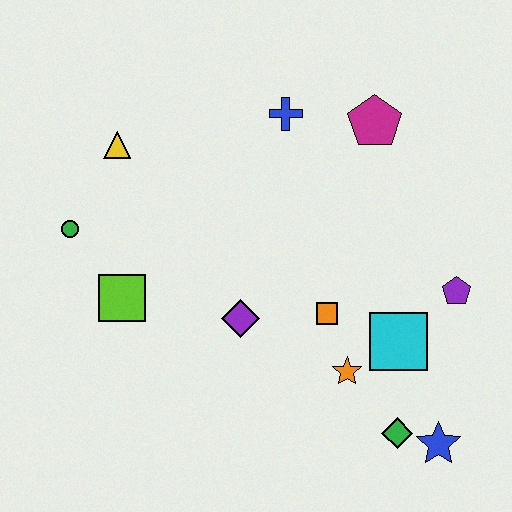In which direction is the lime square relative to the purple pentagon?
The lime square is to the left of the purple pentagon.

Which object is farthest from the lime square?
The blue star is farthest from the lime square.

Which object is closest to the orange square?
The orange star is closest to the orange square.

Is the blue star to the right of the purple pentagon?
No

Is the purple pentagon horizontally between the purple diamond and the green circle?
No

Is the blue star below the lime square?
Yes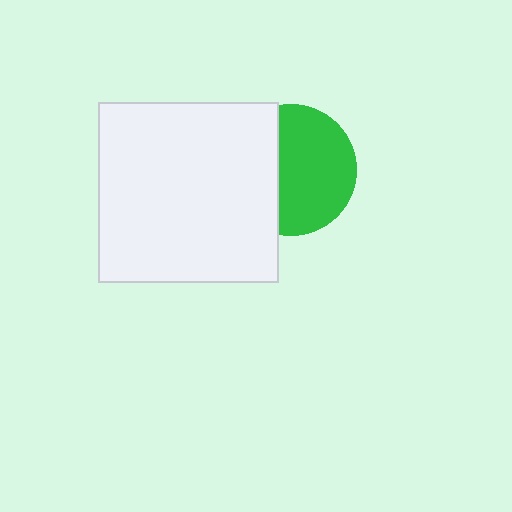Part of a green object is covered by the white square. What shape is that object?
It is a circle.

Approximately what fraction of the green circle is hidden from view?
Roughly 39% of the green circle is hidden behind the white square.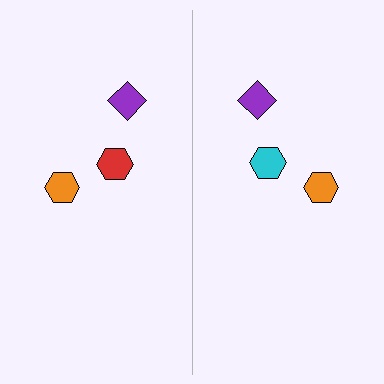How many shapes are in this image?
There are 6 shapes in this image.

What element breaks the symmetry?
The cyan hexagon on the right side breaks the symmetry — its mirror counterpart is red.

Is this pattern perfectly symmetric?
No, the pattern is not perfectly symmetric. The cyan hexagon on the right side breaks the symmetry — its mirror counterpart is red.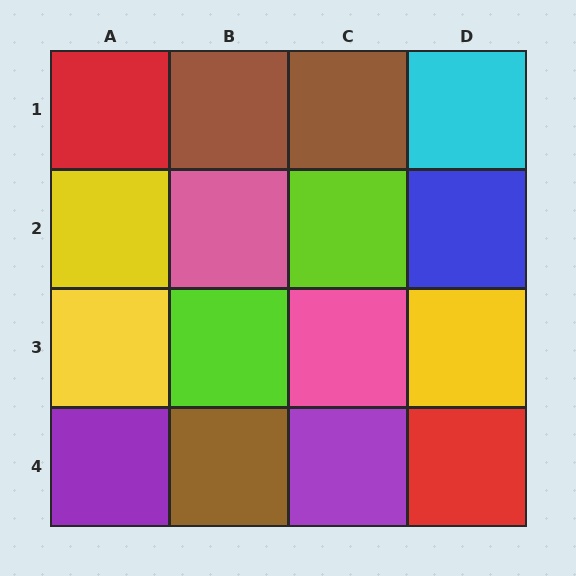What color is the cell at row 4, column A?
Purple.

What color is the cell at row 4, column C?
Purple.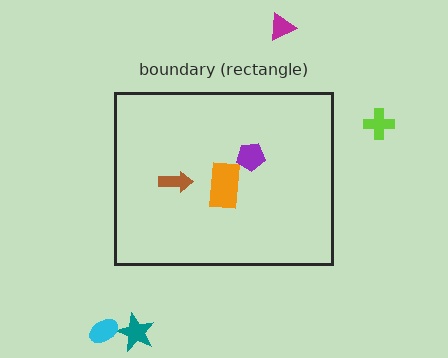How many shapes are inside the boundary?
3 inside, 4 outside.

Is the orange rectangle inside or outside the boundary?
Inside.